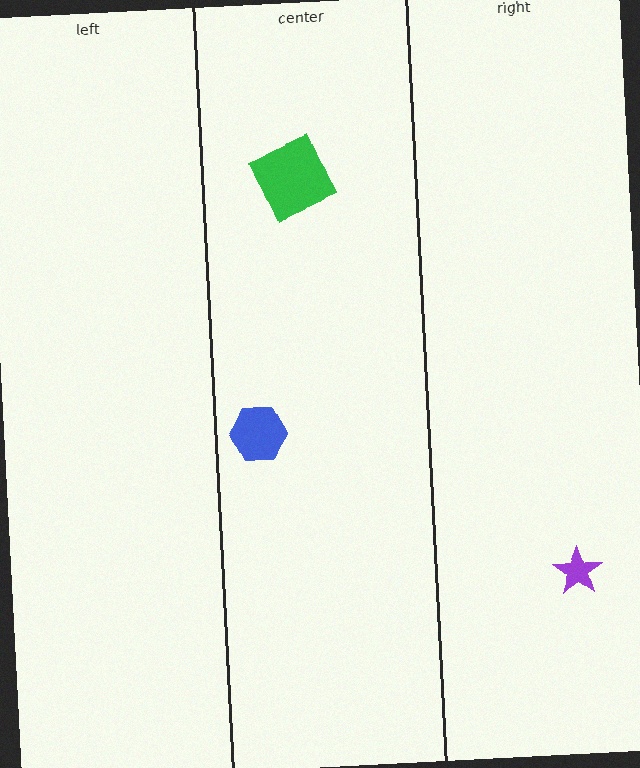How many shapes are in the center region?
2.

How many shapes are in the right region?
1.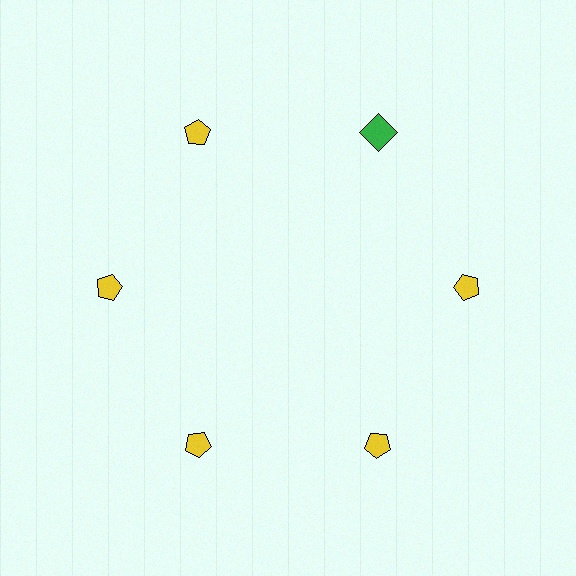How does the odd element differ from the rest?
It differs in both color (green instead of yellow) and shape (square instead of pentagon).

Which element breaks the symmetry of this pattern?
The green square at roughly the 1 o'clock position breaks the symmetry. All other shapes are yellow pentagons.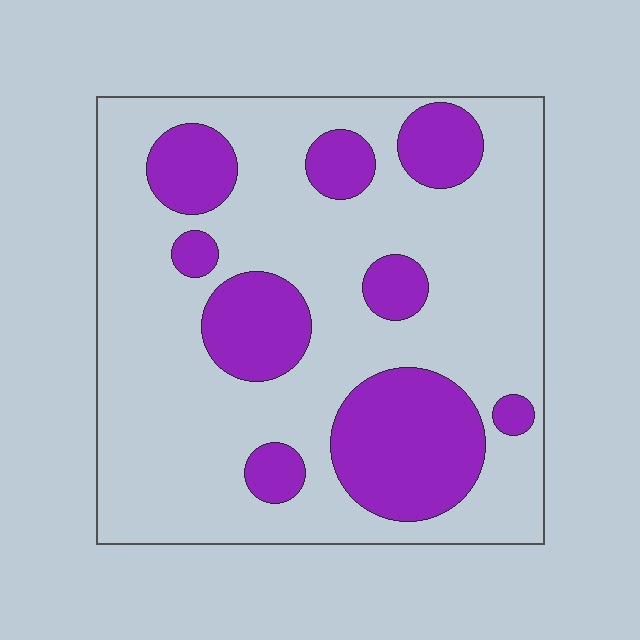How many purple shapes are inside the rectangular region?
9.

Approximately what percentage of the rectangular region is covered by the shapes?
Approximately 25%.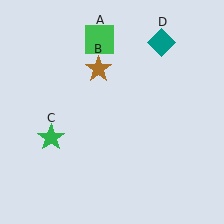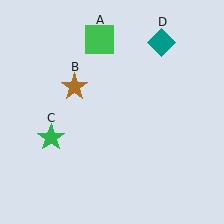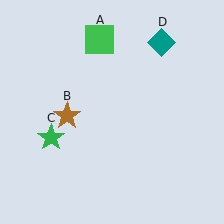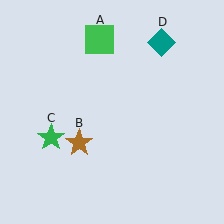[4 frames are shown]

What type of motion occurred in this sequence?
The brown star (object B) rotated counterclockwise around the center of the scene.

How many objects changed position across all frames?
1 object changed position: brown star (object B).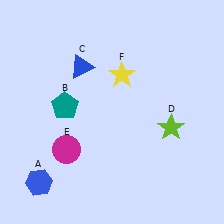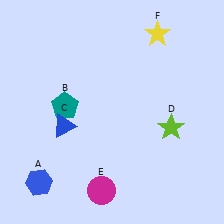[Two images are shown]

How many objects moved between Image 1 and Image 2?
3 objects moved between the two images.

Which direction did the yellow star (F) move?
The yellow star (F) moved up.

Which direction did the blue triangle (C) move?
The blue triangle (C) moved down.